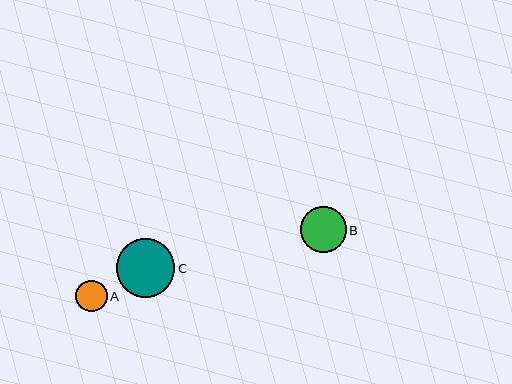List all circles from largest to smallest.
From largest to smallest: C, B, A.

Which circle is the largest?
Circle C is the largest with a size of approximately 58 pixels.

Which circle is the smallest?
Circle A is the smallest with a size of approximately 31 pixels.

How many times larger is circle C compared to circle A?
Circle C is approximately 1.9 times the size of circle A.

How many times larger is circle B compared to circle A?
Circle B is approximately 1.5 times the size of circle A.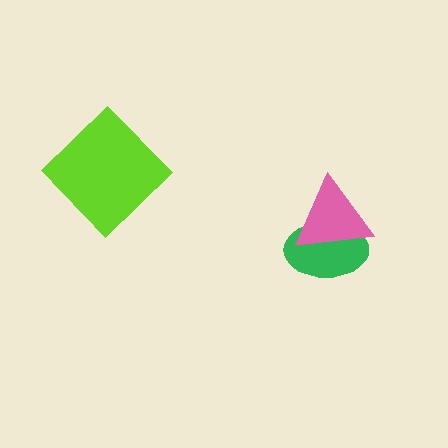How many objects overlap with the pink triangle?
1 object overlaps with the pink triangle.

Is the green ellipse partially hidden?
Yes, it is partially covered by another shape.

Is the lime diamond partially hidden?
No, no other shape covers it.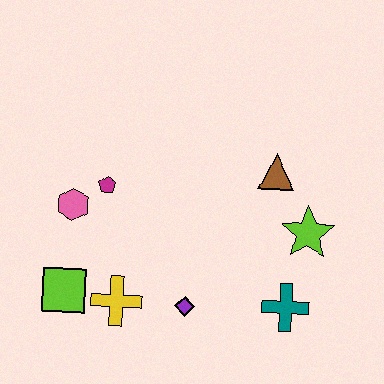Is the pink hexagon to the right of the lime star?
No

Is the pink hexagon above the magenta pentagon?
No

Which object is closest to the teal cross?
The lime star is closest to the teal cross.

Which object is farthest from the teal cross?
The pink hexagon is farthest from the teal cross.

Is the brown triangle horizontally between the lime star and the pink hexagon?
Yes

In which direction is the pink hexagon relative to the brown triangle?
The pink hexagon is to the left of the brown triangle.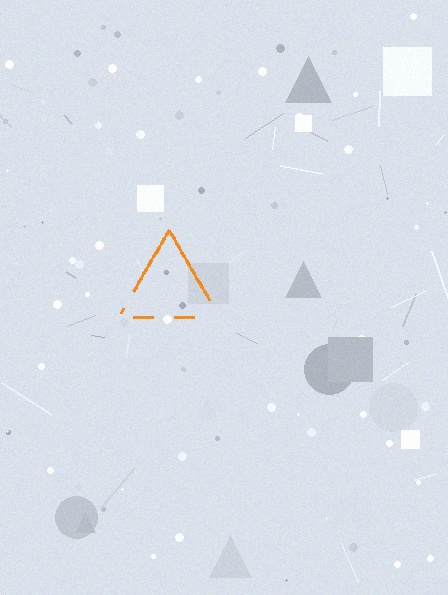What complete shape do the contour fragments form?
The contour fragments form a triangle.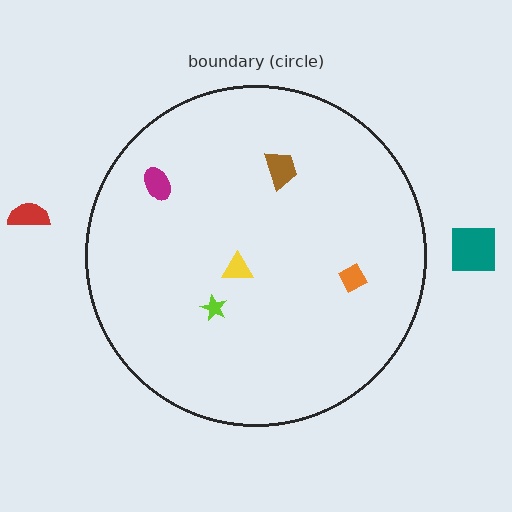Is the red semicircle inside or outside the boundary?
Outside.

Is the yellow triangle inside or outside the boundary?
Inside.